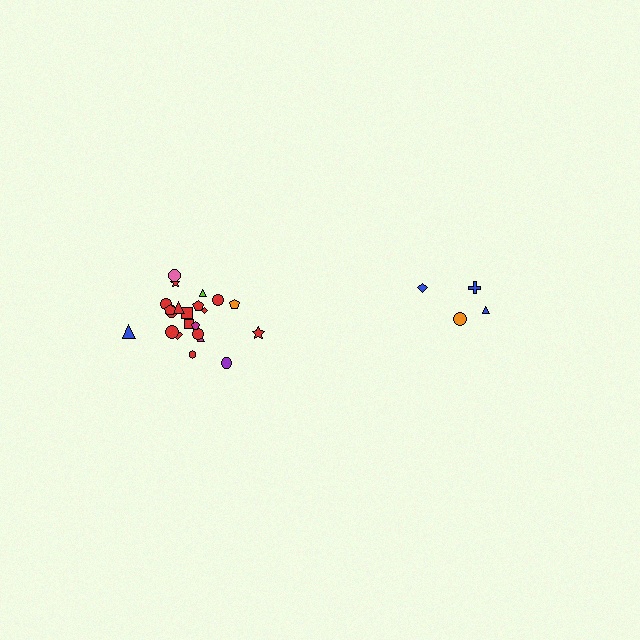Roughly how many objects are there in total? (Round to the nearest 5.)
Roughly 25 objects in total.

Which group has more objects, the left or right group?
The left group.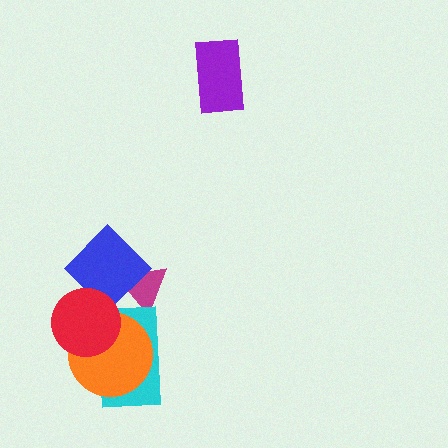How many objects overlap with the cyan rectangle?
2 objects overlap with the cyan rectangle.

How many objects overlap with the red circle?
3 objects overlap with the red circle.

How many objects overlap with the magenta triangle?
1 object overlaps with the magenta triangle.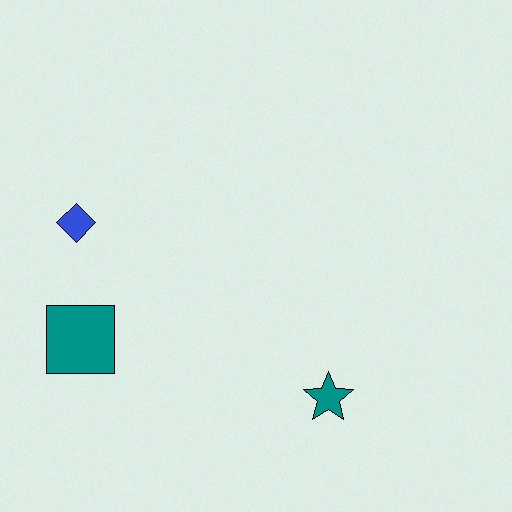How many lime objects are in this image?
There are no lime objects.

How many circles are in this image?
There are no circles.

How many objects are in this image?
There are 3 objects.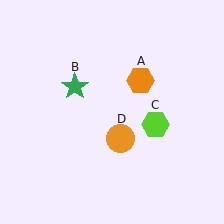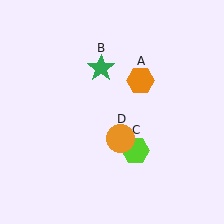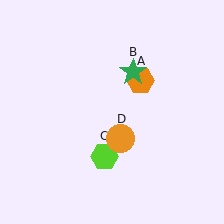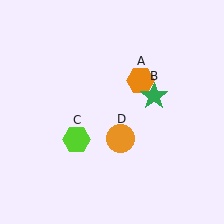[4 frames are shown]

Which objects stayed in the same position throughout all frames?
Orange hexagon (object A) and orange circle (object D) remained stationary.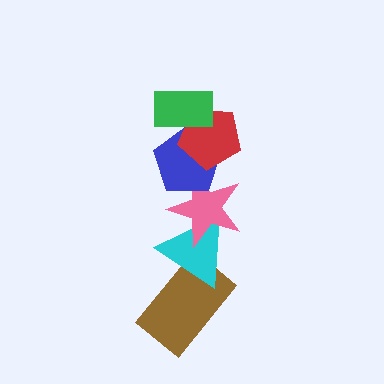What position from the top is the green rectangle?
The green rectangle is 1st from the top.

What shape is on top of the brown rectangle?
The cyan triangle is on top of the brown rectangle.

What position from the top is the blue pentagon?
The blue pentagon is 3rd from the top.